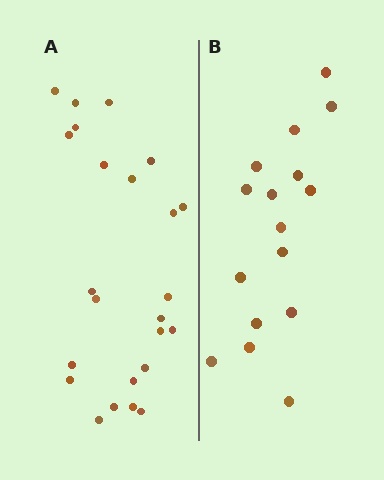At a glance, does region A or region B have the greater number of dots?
Region A (the left region) has more dots.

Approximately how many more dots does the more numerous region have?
Region A has roughly 8 or so more dots than region B.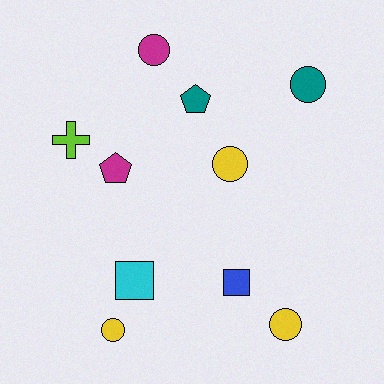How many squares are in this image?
There are 2 squares.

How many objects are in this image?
There are 10 objects.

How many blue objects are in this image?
There is 1 blue object.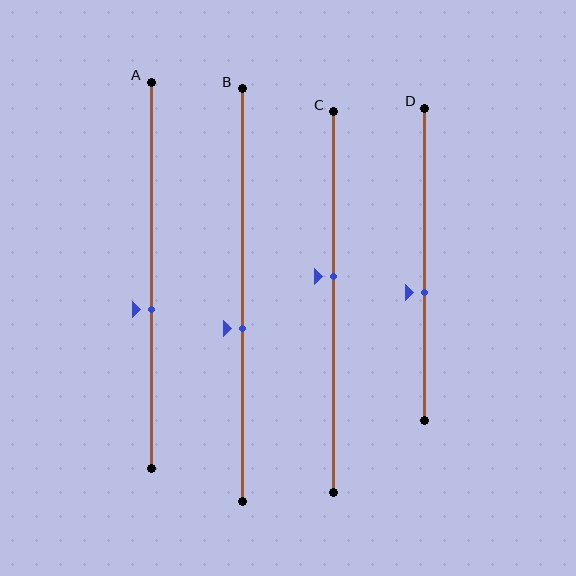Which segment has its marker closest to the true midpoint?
Segment C has its marker closest to the true midpoint.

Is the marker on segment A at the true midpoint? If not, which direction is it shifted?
No, the marker on segment A is shifted downward by about 9% of the segment length.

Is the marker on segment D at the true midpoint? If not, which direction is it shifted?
No, the marker on segment D is shifted downward by about 9% of the segment length.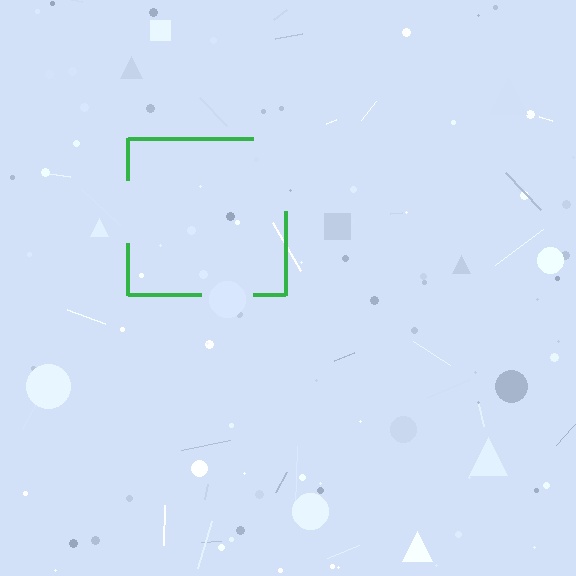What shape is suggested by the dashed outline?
The dashed outline suggests a square.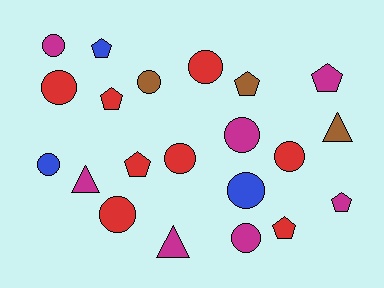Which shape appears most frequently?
Circle, with 11 objects.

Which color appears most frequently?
Red, with 8 objects.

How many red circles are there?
There are 5 red circles.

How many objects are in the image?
There are 21 objects.